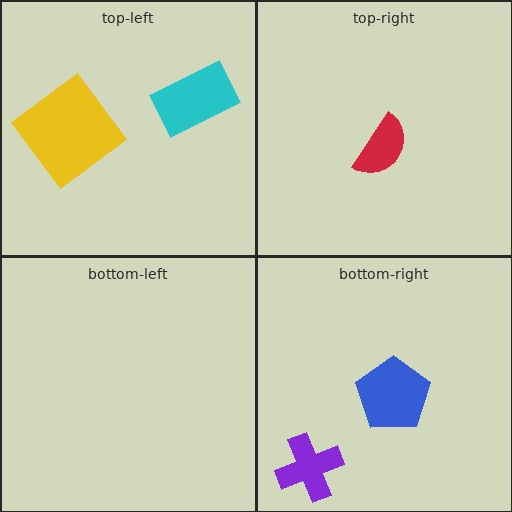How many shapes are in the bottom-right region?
2.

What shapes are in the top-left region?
The cyan rectangle, the yellow diamond.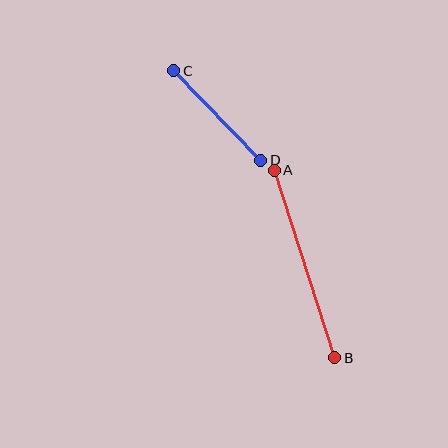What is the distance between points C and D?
The distance is approximately 125 pixels.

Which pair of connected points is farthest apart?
Points A and B are farthest apart.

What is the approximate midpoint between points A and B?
The midpoint is at approximately (304, 264) pixels.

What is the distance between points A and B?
The distance is approximately 197 pixels.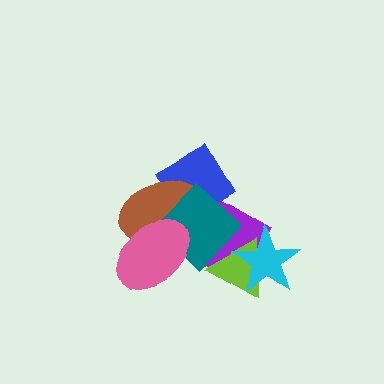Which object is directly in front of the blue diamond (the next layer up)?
The brown ellipse is directly in front of the blue diamond.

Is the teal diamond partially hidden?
Yes, it is partially covered by another shape.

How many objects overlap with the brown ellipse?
4 objects overlap with the brown ellipse.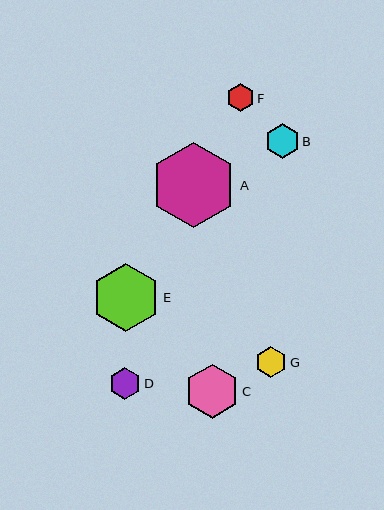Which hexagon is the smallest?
Hexagon F is the smallest with a size of approximately 28 pixels.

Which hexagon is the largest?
Hexagon A is the largest with a size of approximately 86 pixels.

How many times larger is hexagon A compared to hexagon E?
Hexagon A is approximately 1.3 times the size of hexagon E.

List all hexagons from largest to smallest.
From largest to smallest: A, E, C, B, D, G, F.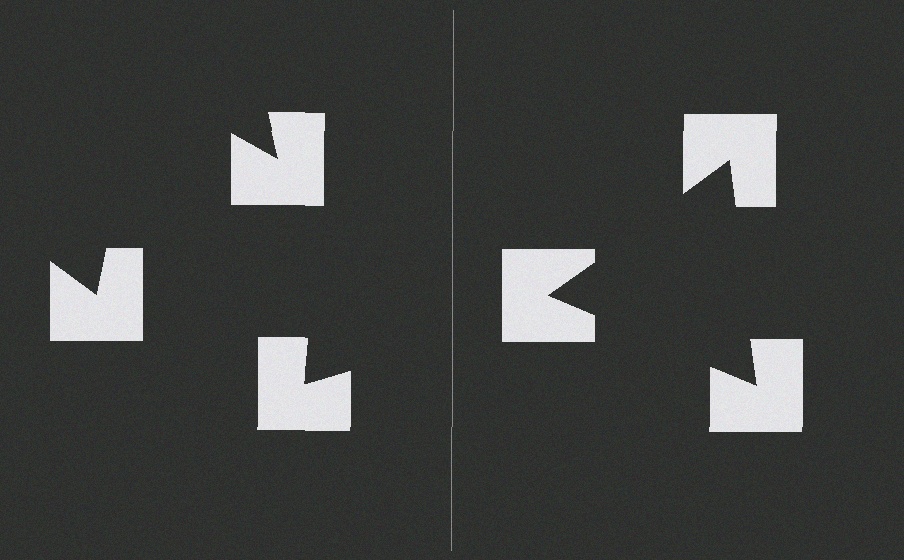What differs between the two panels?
The notched squares are positioned identically on both sides; only the wedge orientations differ. On the right they align to a triangle; on the left they are misaligned.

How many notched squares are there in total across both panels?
6 — 3 on each side.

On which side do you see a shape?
An illusory triangle appears on the right side. On the left side the wedge cuts are rotated, so no coherent shape forms.